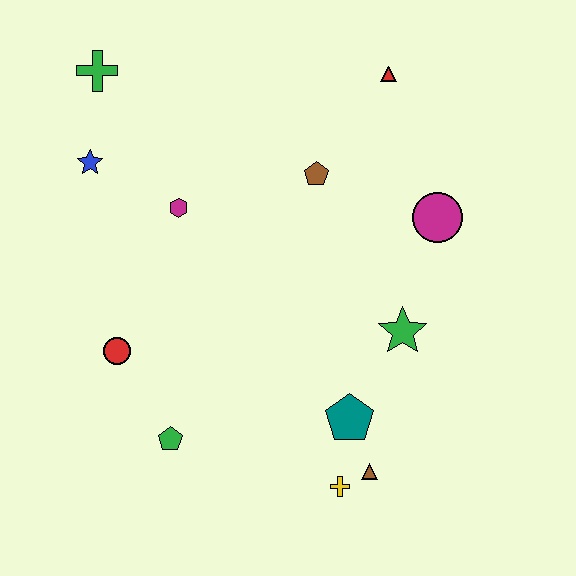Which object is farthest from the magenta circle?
The green cross is farthest from the magenta circle.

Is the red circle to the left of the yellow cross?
Yes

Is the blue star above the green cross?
No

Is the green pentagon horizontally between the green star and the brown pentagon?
No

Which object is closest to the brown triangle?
The yellow cross is closest to the brown triangle.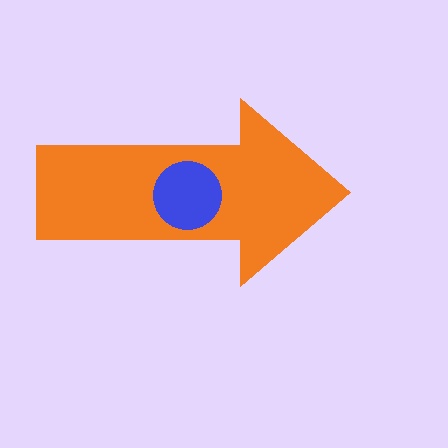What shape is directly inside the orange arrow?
The blue circle.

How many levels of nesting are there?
2.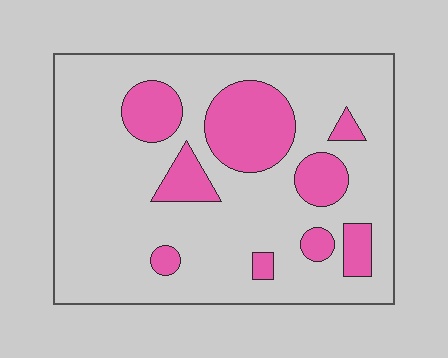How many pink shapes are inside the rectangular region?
9.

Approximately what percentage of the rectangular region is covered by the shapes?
Approximately 20%.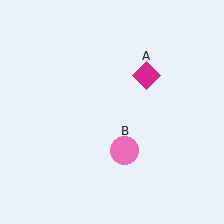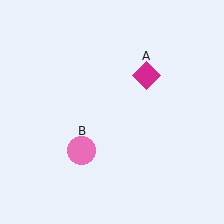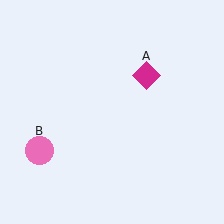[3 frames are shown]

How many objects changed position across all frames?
1 object changed position: pink circle (object B).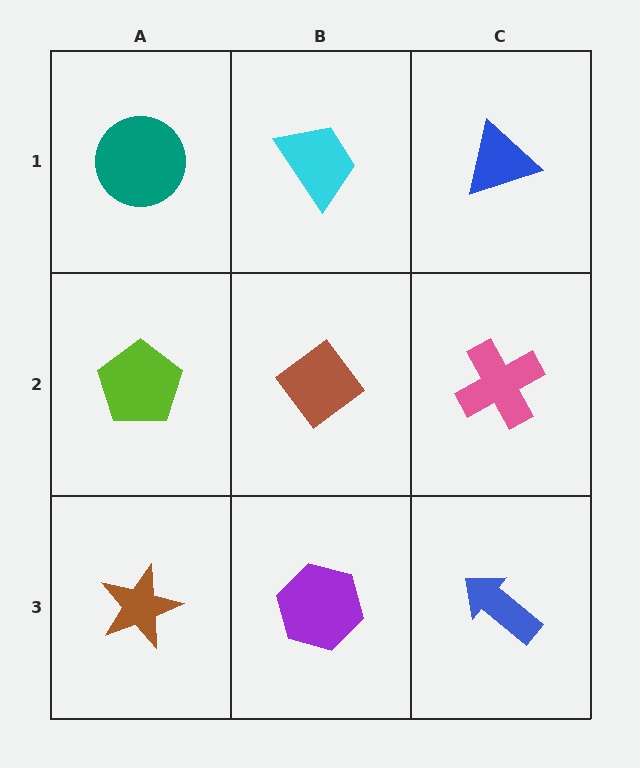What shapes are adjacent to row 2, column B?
A cyan trapezoid (row 1, column B), a purple hexagon (row 3, column B), a lime pentagon (row 2, column A), a pink cross (row 2, column C).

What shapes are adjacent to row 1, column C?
A pink cross (row 2, column C), a cyan trapezoid (row 1, column B).